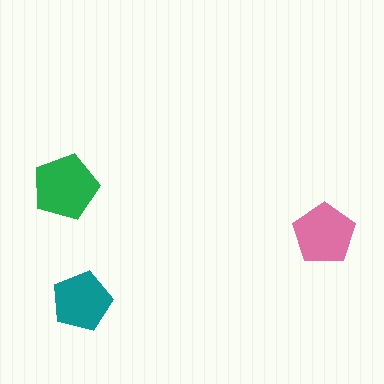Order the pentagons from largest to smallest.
the green one, the pink one, the teal one.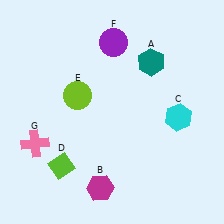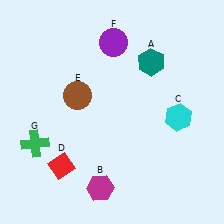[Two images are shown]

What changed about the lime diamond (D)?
In Image 1, D is lime. In Image 2, it changed to red.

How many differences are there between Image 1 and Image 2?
There are 3 differences between the two images.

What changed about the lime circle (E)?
In Image 1, E is lime. In Image 2, it changed to brown.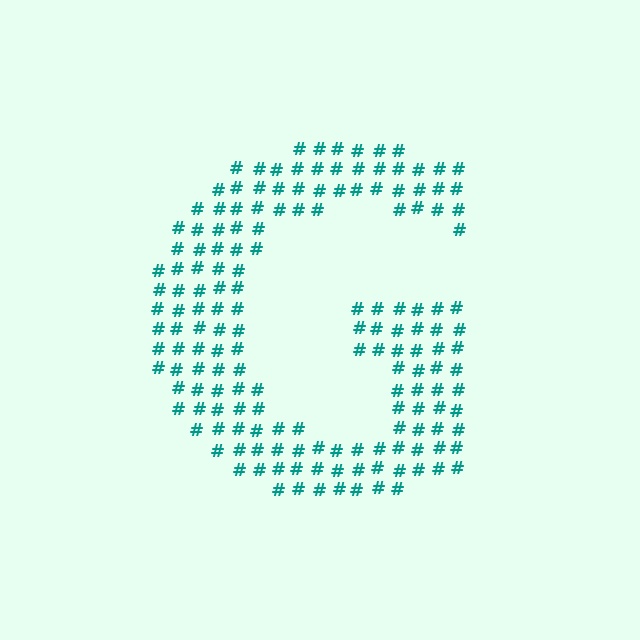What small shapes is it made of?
It is made of small hash symbols.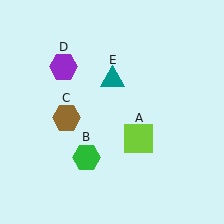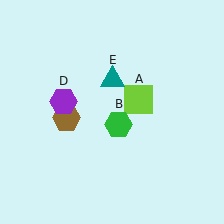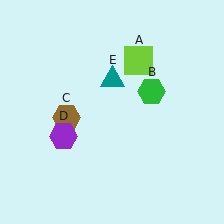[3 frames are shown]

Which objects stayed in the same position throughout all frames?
Brown hexagon (object C) and teal triangle (object E) remained stationary.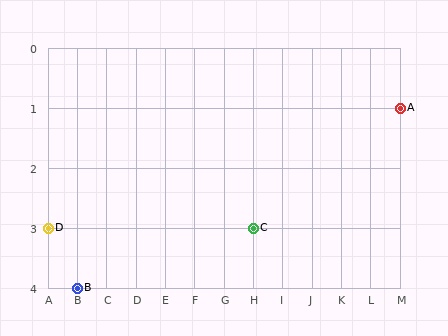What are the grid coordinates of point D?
Point D is at grid coordinates (A, 3).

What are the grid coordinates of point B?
Point B is at grid coordinates (B, 4).